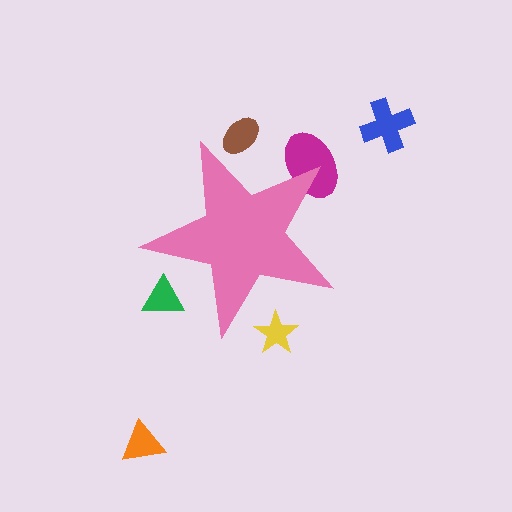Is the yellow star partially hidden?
Yes, the yellow star is partially hidden behind the pink star.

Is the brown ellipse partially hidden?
Yes, the brown ellipse is partially hidden behind the pink star.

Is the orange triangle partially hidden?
No, the orange triangle is fully visible.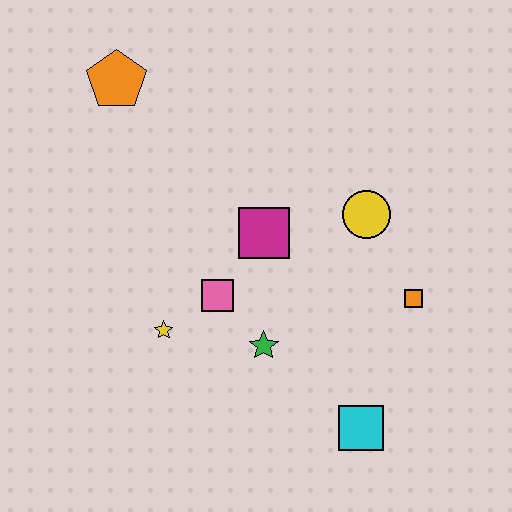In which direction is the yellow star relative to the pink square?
The yellow star is to the left of the pink square.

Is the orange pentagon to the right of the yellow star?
No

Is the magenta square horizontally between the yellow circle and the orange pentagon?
Yes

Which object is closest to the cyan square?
The green star is closest to the cyan square.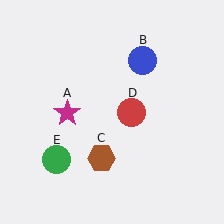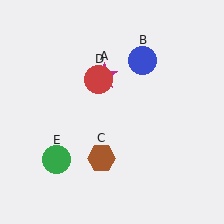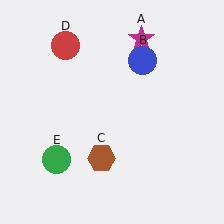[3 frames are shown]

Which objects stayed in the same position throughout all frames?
Blue circle (object B) and brown hexagon (object C) and green circle (object E) remained stationary.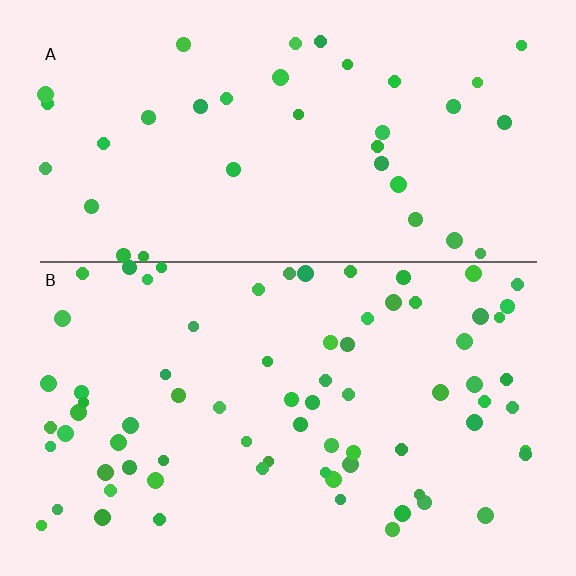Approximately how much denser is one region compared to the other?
Approximately 2.0× — region B over region A.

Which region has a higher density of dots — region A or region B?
B (the bottom).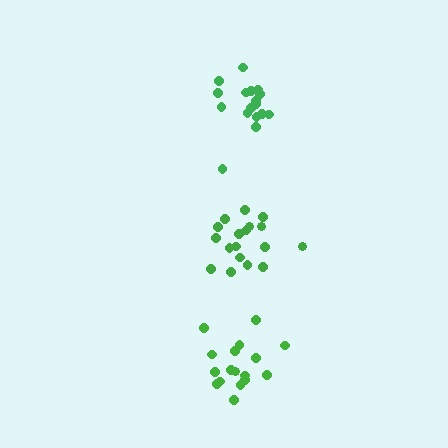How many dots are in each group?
Group 1: 17 dots, Group 2: 17 dots, Group 3: 18 dots (52 total).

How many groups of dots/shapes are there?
There are 3 groups.